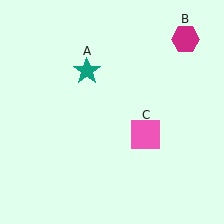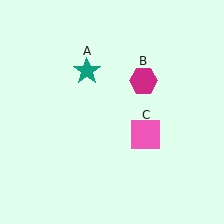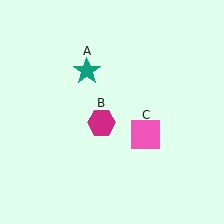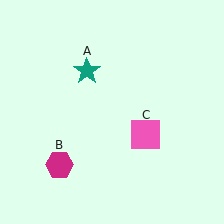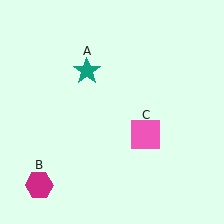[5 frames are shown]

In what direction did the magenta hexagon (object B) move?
The magenta hexagon (object B) moved down and to the left.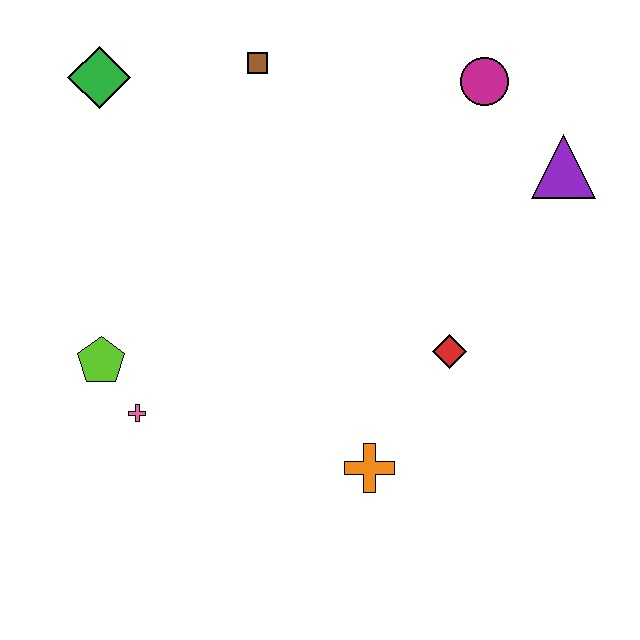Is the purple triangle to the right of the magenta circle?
Yes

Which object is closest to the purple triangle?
The magenta circle is closest to the purple triangle.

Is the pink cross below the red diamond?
Yes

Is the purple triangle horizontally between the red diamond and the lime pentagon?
No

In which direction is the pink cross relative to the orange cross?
The pink cross is to the left of the orange cross.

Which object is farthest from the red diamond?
The green diamond is farthest from the red diamond.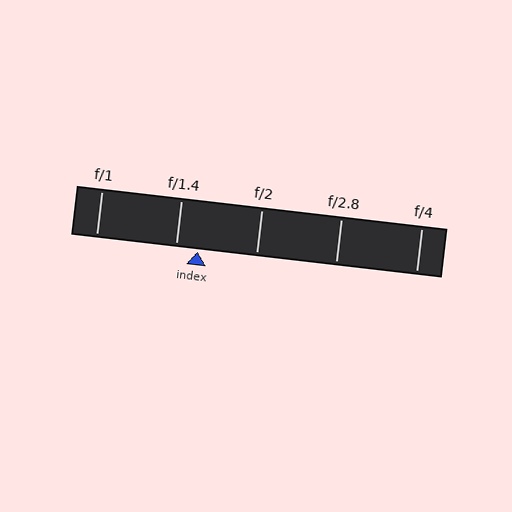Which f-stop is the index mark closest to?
The index mark is closest to f/1.4.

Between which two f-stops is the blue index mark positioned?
The index mark is between f/1.4 and f/2.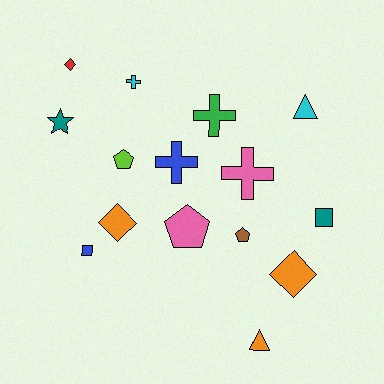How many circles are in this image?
There are no circles.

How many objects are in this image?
There are 15 objects.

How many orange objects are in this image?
There are 3 orange objects.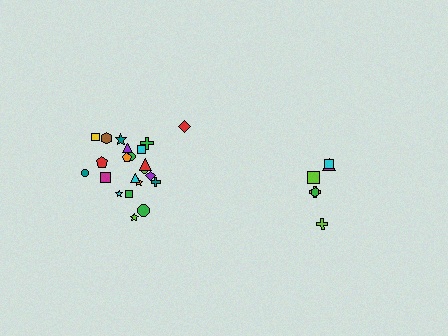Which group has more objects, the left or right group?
The left group.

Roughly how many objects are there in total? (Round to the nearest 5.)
Roughly 30 objects in total.